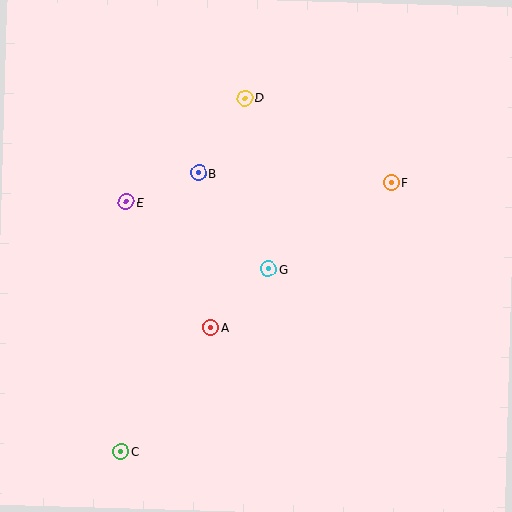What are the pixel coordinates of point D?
Point D is at (245, 98).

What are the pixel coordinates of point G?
Point G is at (269, 269).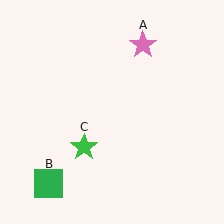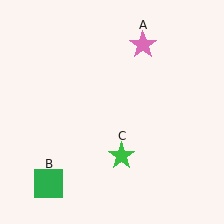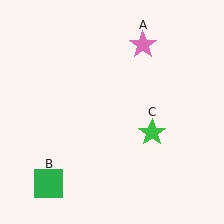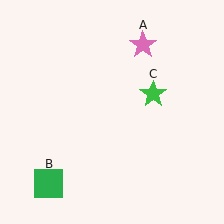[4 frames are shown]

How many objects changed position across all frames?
1 object changed position: green star (object C).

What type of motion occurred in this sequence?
The green star (object C) rotated counterclockwise around the center of the scene.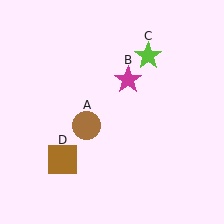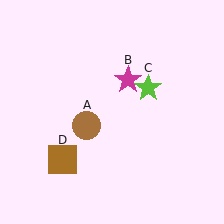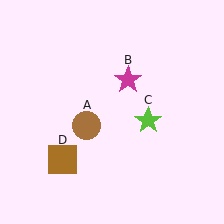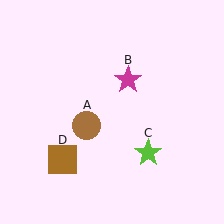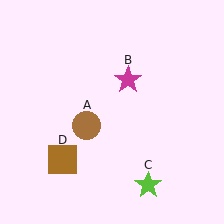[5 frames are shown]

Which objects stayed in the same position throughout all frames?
Brown circle (object A) and magenta star (object B) and brown square (object D) remained stationary.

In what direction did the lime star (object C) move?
The lime star (object C) moved down.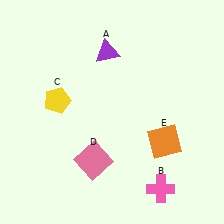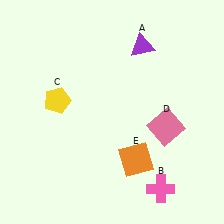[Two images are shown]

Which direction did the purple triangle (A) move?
The purple triangle (A) moved right.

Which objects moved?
The objects that moved are: the purple triangle (A), the pink square (D), the orange square (E).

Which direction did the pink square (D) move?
The pink square (D) moved right.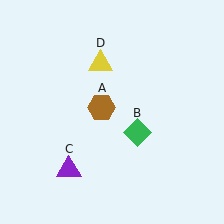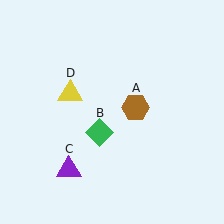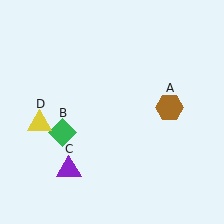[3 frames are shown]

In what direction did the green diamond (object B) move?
The green diamond (object B) moved left.